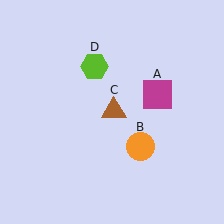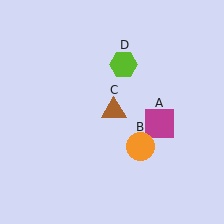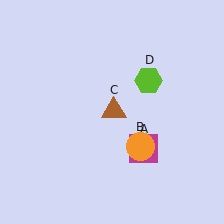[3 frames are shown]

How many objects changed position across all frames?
2 objects changed position: magenta square (object A), lime hexagon (object D).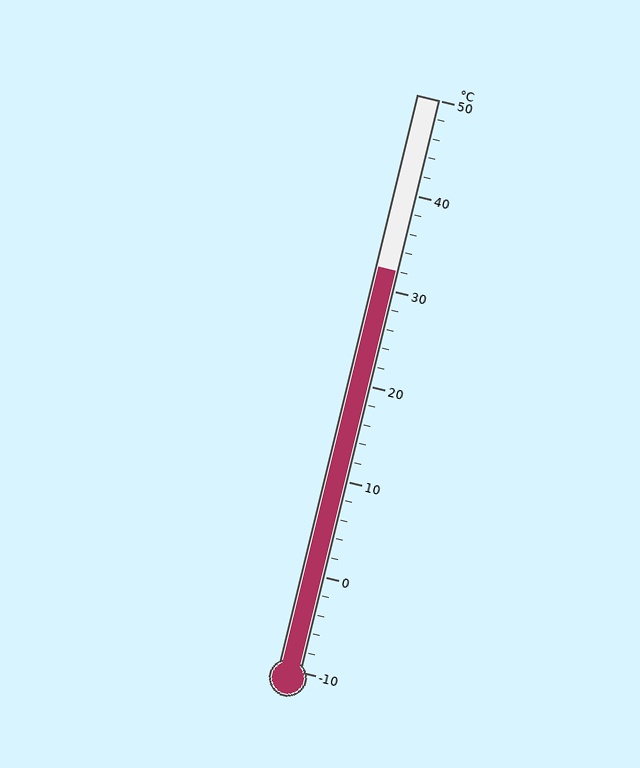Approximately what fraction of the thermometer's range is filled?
The thermometer is filled to approximately 70% of its range.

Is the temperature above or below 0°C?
The temperature is above 0°C.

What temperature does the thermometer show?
The thermometer shows approximately 32°C.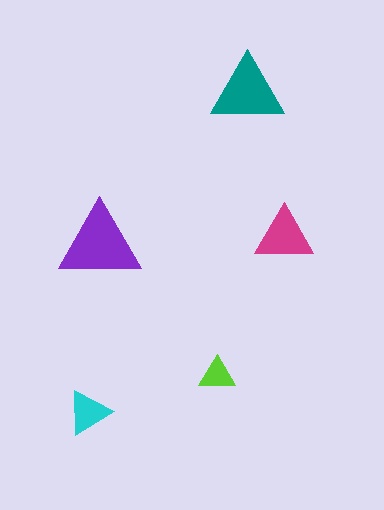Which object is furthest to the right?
The magenta triangle is rightmost.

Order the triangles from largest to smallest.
the purple one, the teal one, the magenta one, the cyan one, the lime one.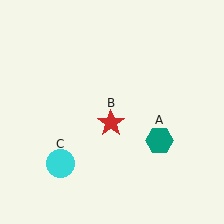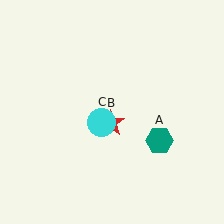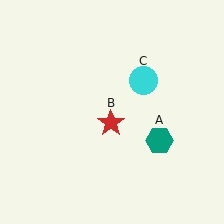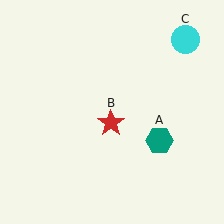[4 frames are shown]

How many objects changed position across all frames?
1 object changed position: cyan circle (object C).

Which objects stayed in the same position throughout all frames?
Teal hexagon (object A) and red star (object B) remained stationary.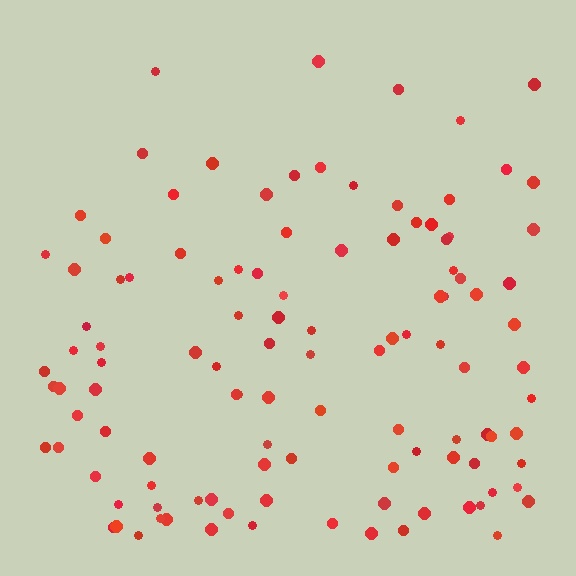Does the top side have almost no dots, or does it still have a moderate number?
Still a moderate number, just noticeably fewer than the bottom.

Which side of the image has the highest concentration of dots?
The bottom.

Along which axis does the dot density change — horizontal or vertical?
Vertical.